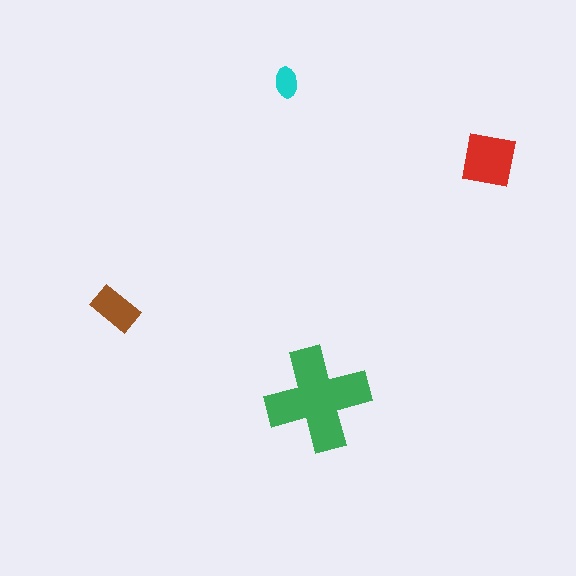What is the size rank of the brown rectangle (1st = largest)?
3rd.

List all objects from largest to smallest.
The green cross, the red square, the brown rectangle, the cyan ellipse.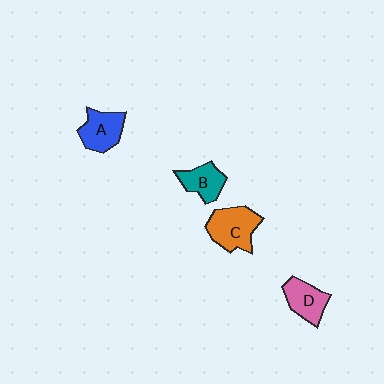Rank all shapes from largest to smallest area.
From largest to smallest: C (orange), A (blue), D (pink), B (teal).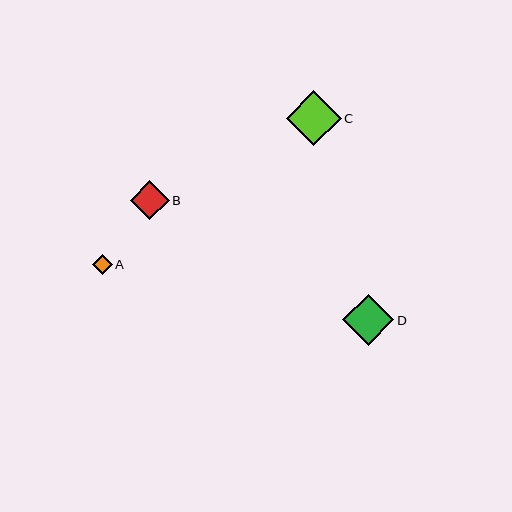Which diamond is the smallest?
Diamond A is the smallest with a size of approximately 20 pixels.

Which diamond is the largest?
Diamond C is the largest with a size of approximately 55 pixels.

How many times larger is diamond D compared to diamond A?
Diamond D is approximately 2.6 times the size of diamond A.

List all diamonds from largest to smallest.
From largest to smallest: C, D, B, A.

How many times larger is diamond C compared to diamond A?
Diamond C is approximately 2.8 times the size of diamond A.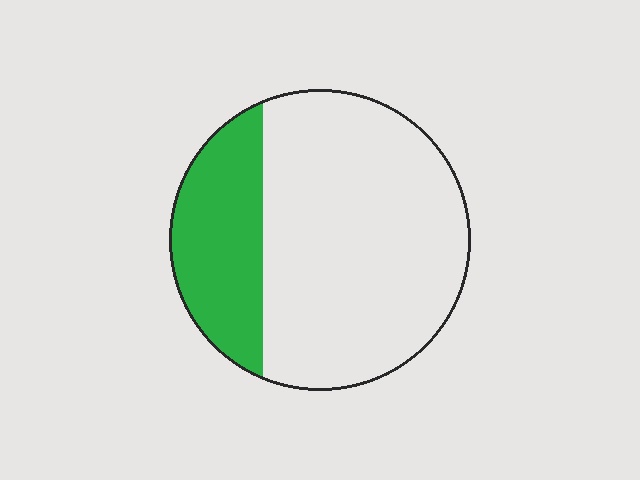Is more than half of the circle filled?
No.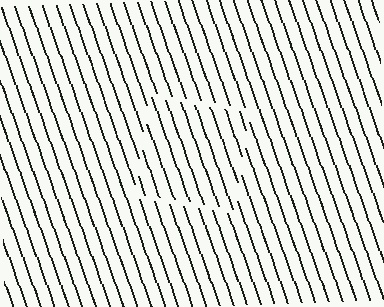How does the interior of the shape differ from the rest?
The interior of the shape contains the same grating, shifted by half a period — the contour is defined by the phase discontinuity where line-ends from the inner and outer gratings abut.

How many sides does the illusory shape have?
4 sides — the line-ends trace a square.